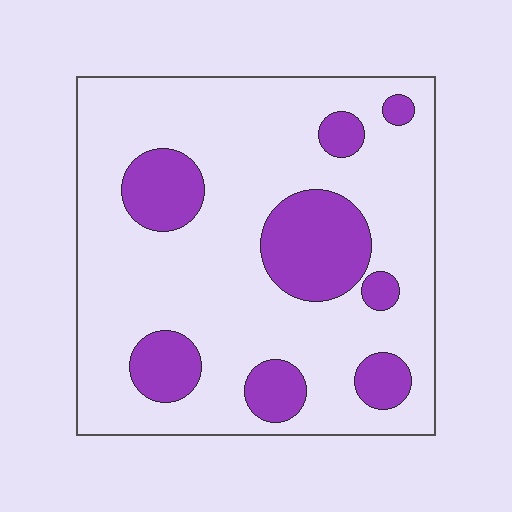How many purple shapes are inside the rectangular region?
8.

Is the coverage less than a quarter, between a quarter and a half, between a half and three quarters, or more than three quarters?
Less than a quarter.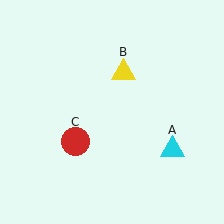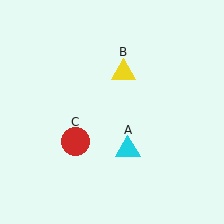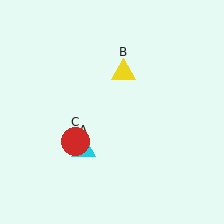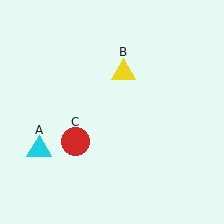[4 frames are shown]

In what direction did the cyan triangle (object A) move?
The cyan triangle (object A) moved left.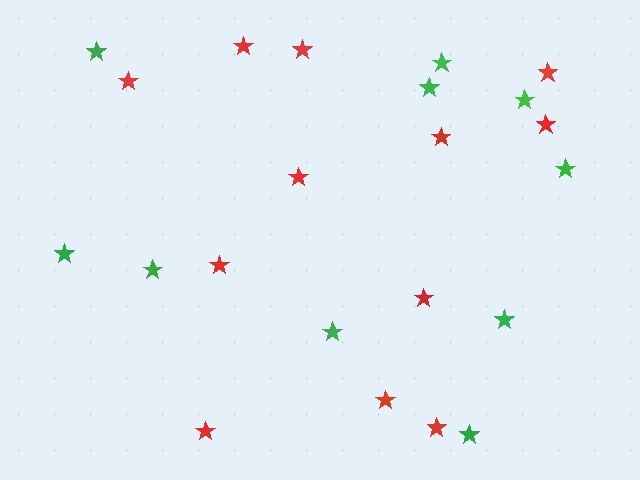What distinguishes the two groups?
There are 2 groups: one group of green stars (10) and one group of red stars (12).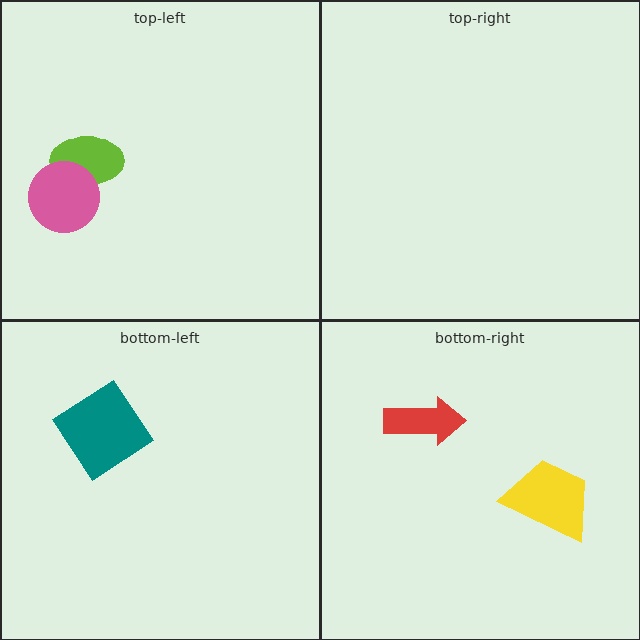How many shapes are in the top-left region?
2.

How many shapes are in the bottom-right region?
2.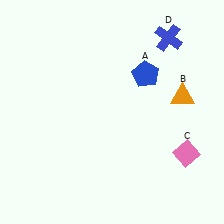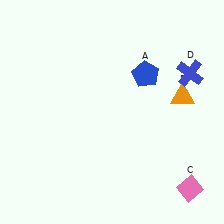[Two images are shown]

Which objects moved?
The objects that moved are: the pink diamond (C), the blue cross (D).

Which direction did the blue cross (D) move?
The blue cross (D) moved down.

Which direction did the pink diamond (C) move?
The pink diamond (C) moved down.